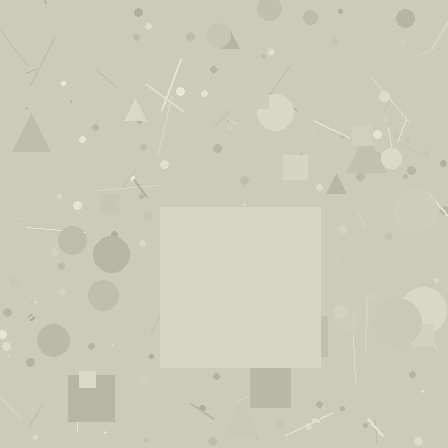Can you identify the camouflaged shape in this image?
The camouflaged shape is a square.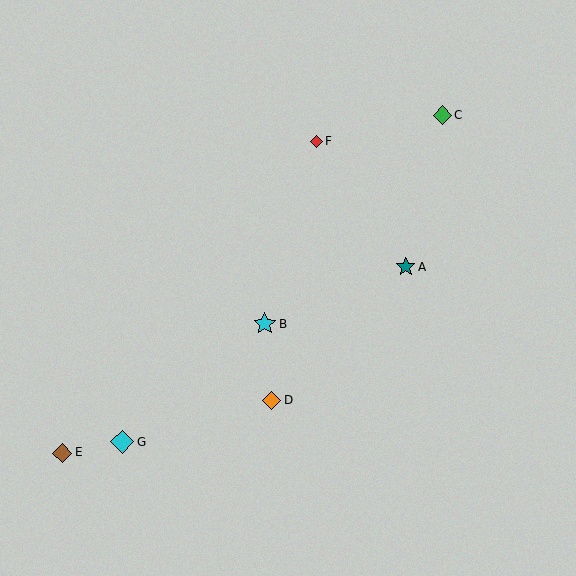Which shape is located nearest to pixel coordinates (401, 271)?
The teal star (labeled A) at (406, 267) is nearest to that location.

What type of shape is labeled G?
Shape G is a cyan diamond.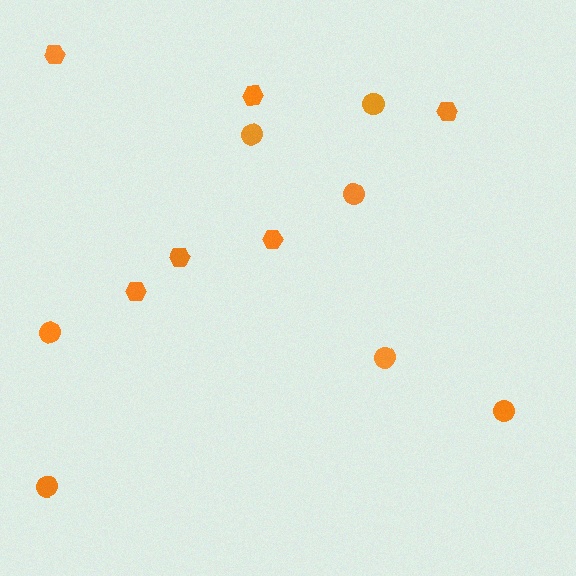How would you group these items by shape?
There are 2 groups: one group of circles (7) and one group of hexagons (6).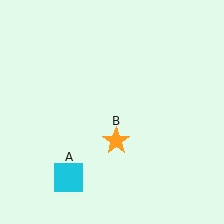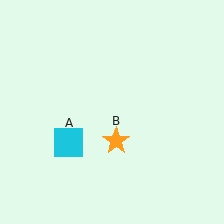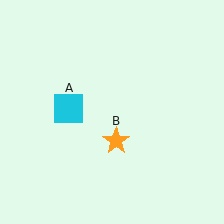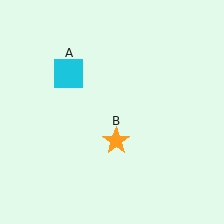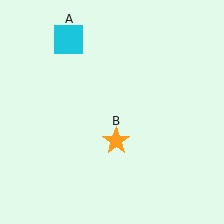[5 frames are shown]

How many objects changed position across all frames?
1 object changed position: cyan square (object A).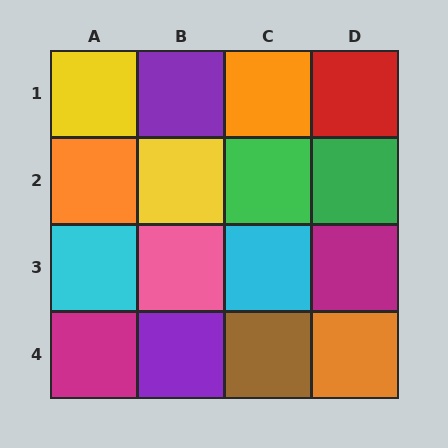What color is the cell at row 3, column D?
Magenta.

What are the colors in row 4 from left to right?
Magenta, purple, brown, orange.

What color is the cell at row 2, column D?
Green.